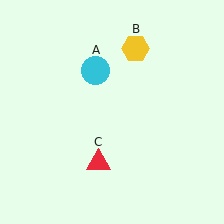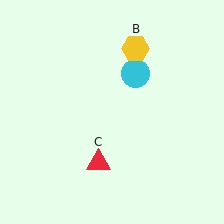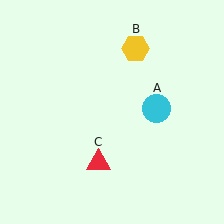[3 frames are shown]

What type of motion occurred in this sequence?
The cyan circle (object A) rotated clockwise around the center of the scene.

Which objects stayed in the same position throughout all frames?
Yellow hexagon (object B) and red triangle (object C) remained stationary.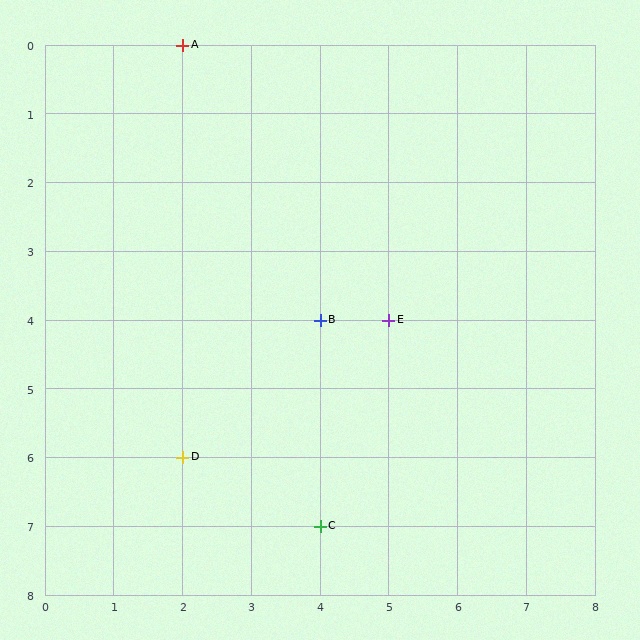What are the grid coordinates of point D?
Point D is at grid coordinates (2, 6).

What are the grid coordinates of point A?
Point A is at grid coordinates (2, 0).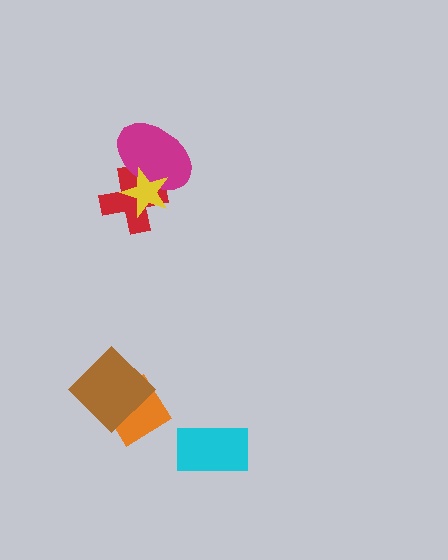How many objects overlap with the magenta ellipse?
2 objects overlap with the magenta ellipse.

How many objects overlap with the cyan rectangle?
0 objects overlap with the cyan rectangle.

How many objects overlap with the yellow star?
2 objects overlap with the yellow star.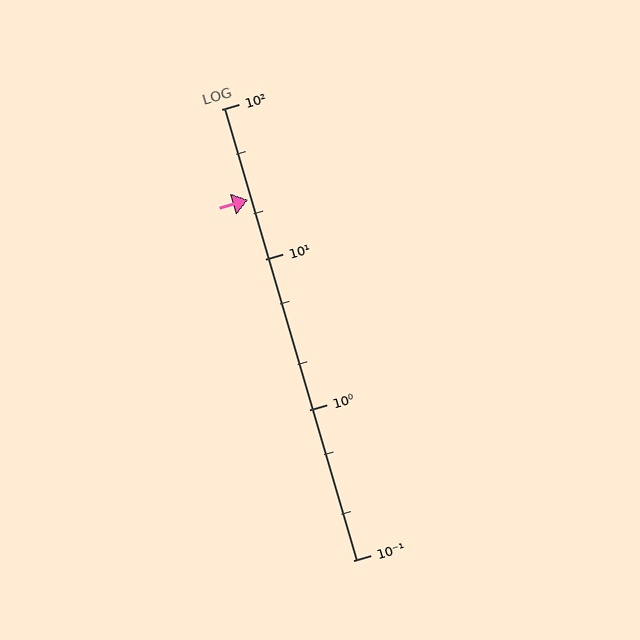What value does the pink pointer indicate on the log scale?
The pointer indicates approximately 25.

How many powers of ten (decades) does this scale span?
The scale spans 3 decades, from 0.1 to 100.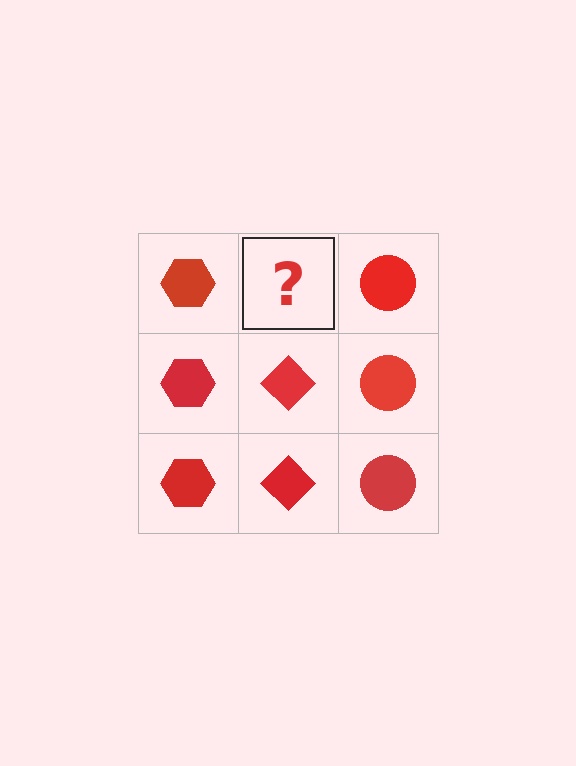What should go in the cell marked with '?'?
The missing cell should contain a red diamond.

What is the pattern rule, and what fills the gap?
The rule is that each column has a consistent shape. The gap should be filled with a red diamond.